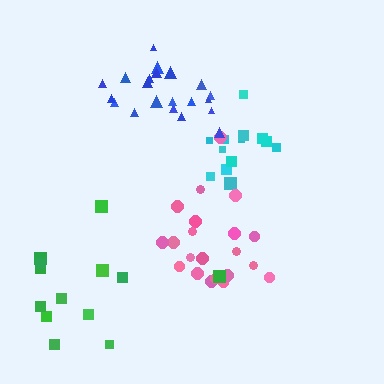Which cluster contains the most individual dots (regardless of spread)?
Pink (21).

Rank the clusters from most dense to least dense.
blue, cyan, pink, green.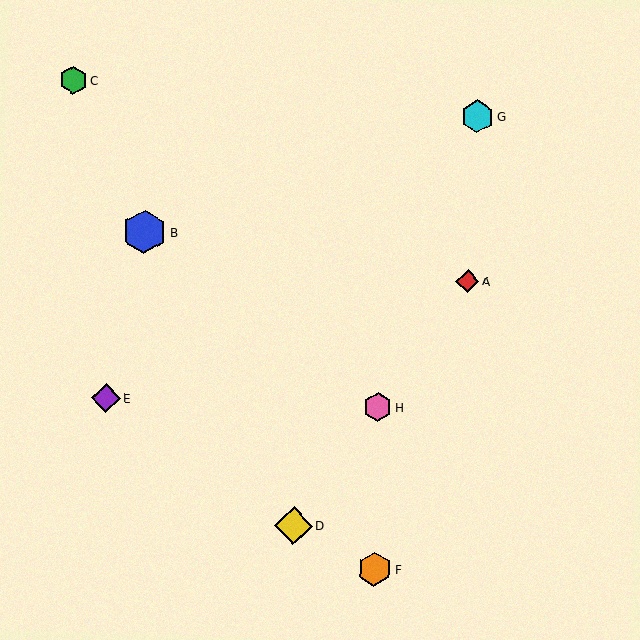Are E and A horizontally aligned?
No, E is at y≈398 and A is at y≈281.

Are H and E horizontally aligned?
Yes, both are at y≈407.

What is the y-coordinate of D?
Object D is at y≈526.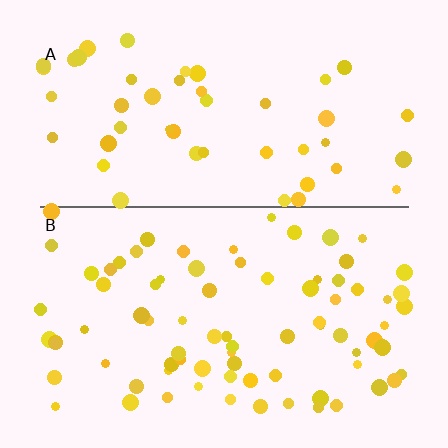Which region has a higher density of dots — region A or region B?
B (the bottom).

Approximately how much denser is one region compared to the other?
Approximately 1.6× — region B over region A.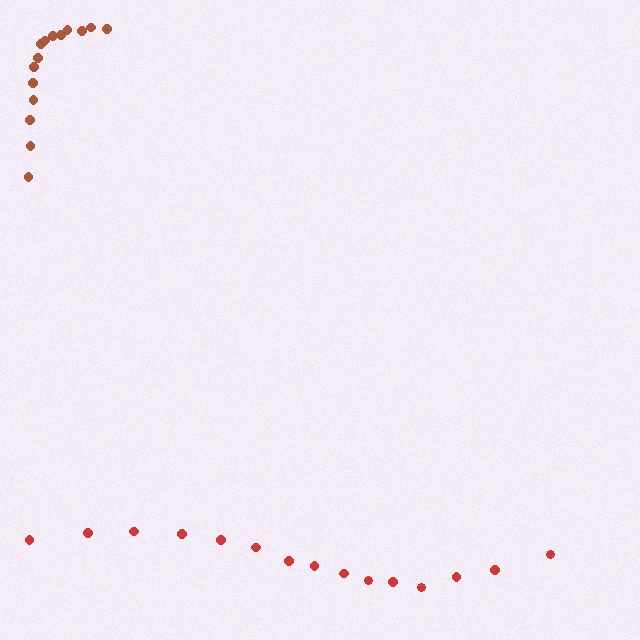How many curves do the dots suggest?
There are 2 distinct paths.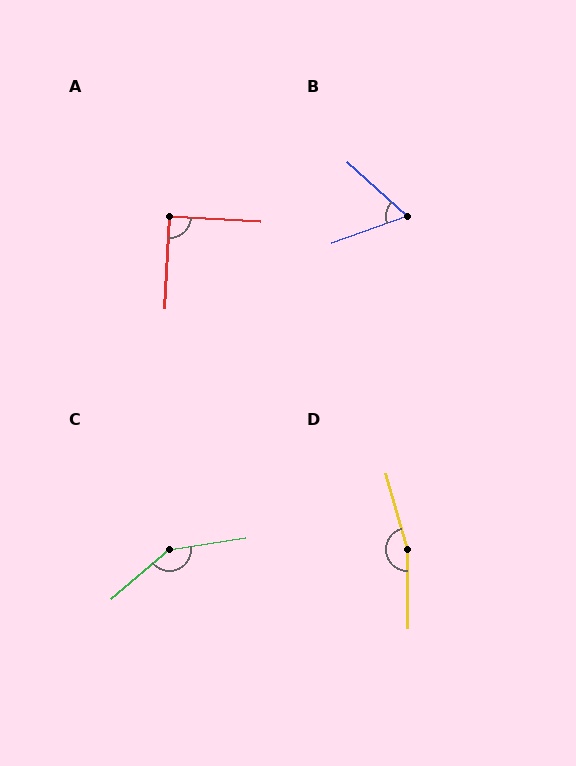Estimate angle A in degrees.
Approximately 90 degrees.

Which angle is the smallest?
B, at approximately 63 degrees.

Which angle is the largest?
D, at approximately 165 degrees.